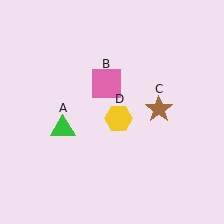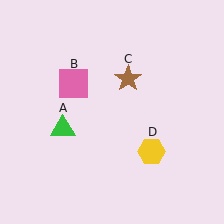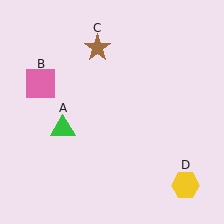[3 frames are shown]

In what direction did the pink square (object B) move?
The pink square (object B) moved left.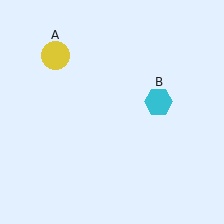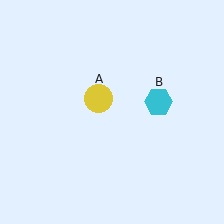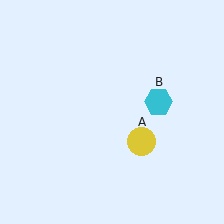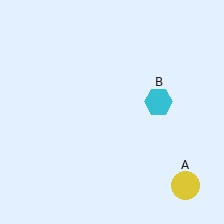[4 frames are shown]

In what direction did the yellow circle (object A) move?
The yellow circle (object A) moved down and to the right.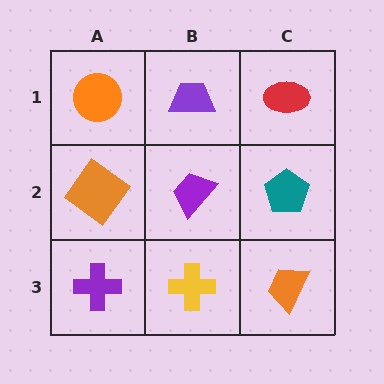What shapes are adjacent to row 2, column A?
An orange circle (row 1, column A), a purple cross (row 3, column A), a purple trapezoid (row 2, column B).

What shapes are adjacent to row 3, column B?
A purple trapezoid (row 2, column B), a purple cross (row 3, column A), an orange trapezoid (row 3, column C).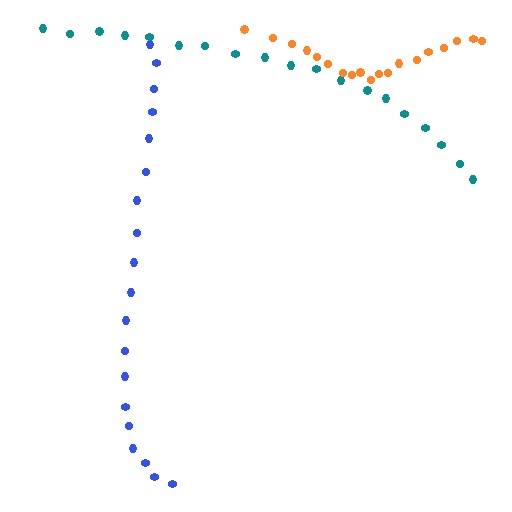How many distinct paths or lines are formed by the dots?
There are 3 distinct paths.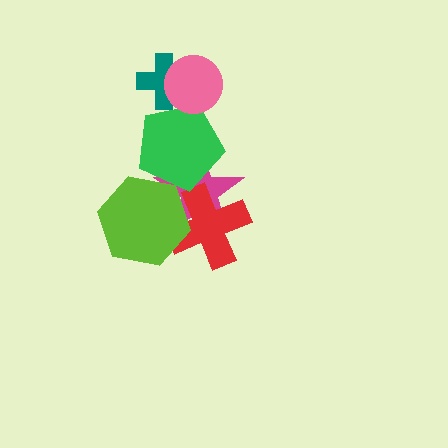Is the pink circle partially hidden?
No, no other shape covers it.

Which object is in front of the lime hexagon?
The green pentagon is in front of the lime hexagon.